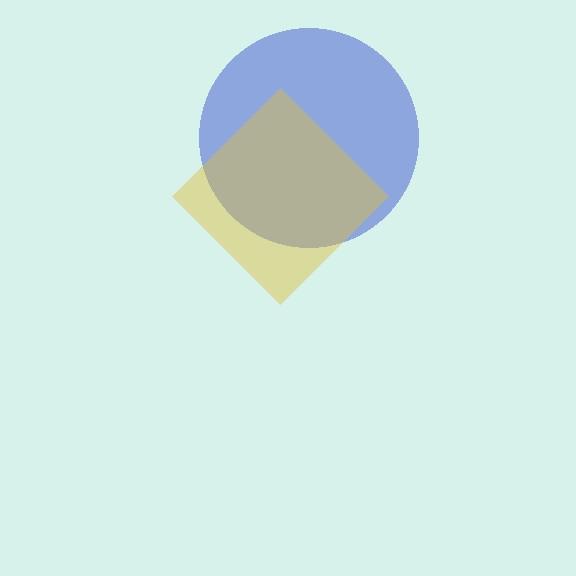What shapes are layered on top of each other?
The layered shapes are: a blue circle, a yellow diamond.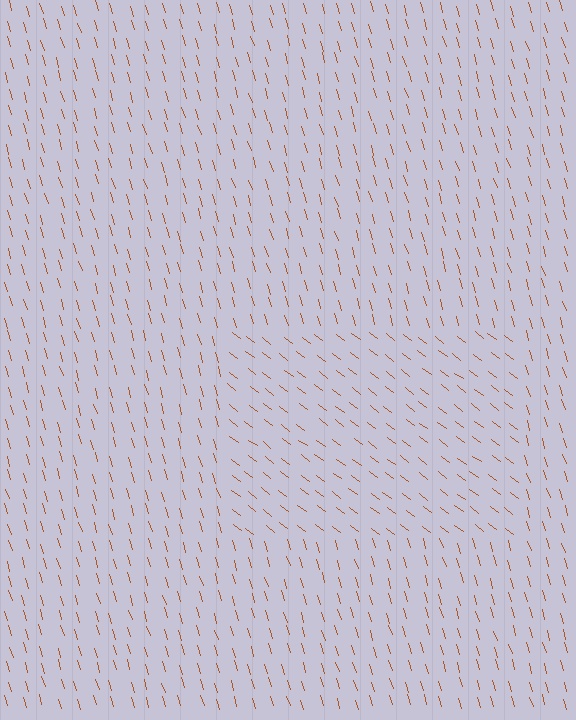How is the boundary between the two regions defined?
The boundary is defined purely by a change in line orientation (approximately 36 degrees difference). All lines are the same color and thickness.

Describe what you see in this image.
The image is filled with small brown line segments. A rectangle region in the image has lines oriented differently from the surrounding lines, creating a visible texture boundary.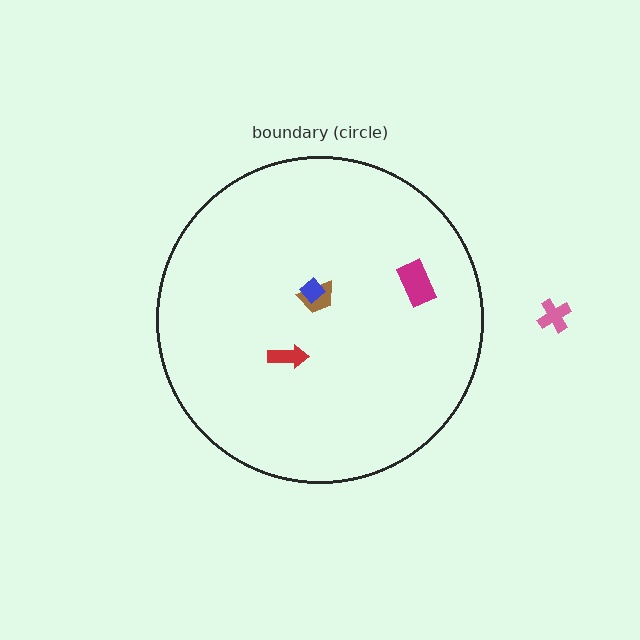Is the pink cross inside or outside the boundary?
Outside.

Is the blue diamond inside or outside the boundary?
Inside.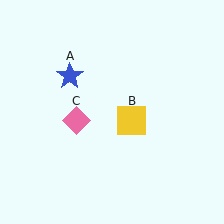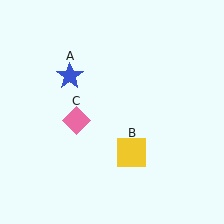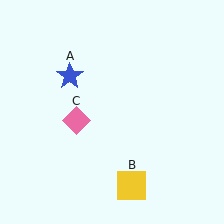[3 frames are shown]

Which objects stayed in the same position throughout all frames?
Blue star (object A) and pink diamond (object C) remained stationary.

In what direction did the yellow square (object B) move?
The yellow square (object B) moved down.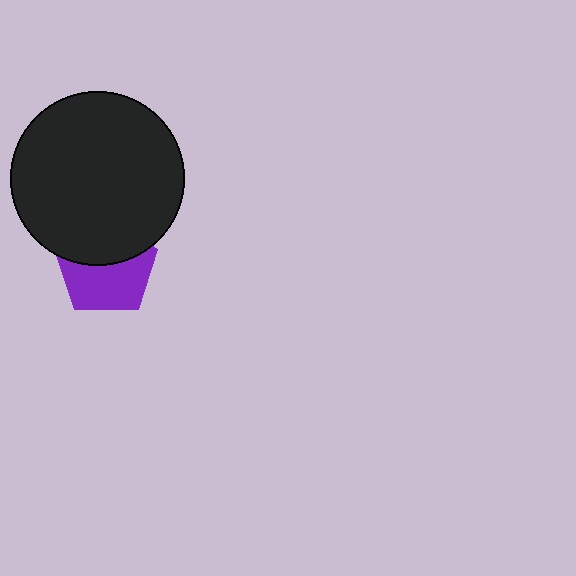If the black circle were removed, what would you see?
You would see the complete purple pentagon.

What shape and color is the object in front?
The object in front is a black circle.